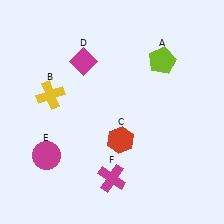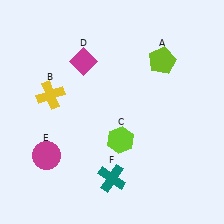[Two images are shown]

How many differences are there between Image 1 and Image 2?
There are 2 differences between the two images.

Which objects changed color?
C changed from red to lime. F changed from magenta to teal.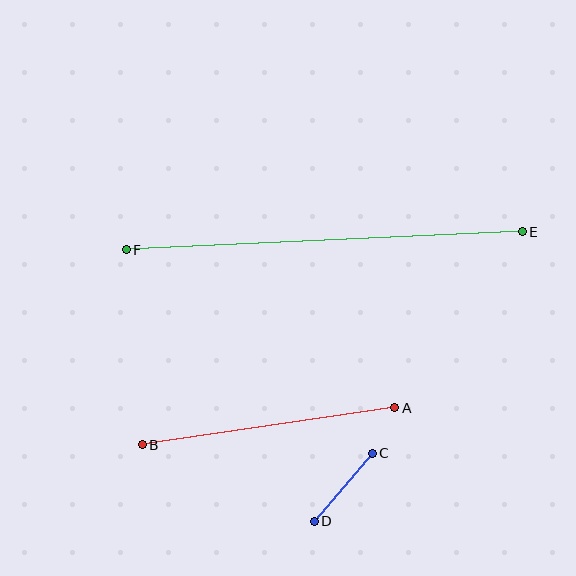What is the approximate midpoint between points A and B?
The midpoint is at approximately (269, 426) pixels.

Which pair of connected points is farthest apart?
Points E and F are farthest apart.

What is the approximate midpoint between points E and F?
The midpoint is at approximately (324, 241) pixels.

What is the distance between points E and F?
The distance is approximately 396 pixels.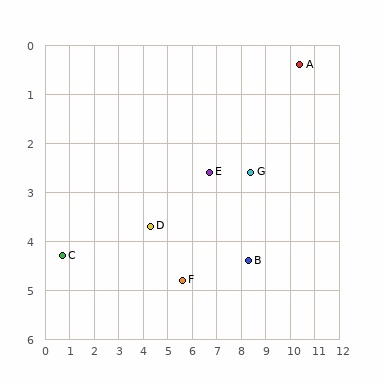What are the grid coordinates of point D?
Point D is at approximately (4.3, 3.7).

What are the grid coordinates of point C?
Point C is at approximately (0.7, 4.3).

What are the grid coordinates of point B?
Point B is at approximately (8.3, 4.4).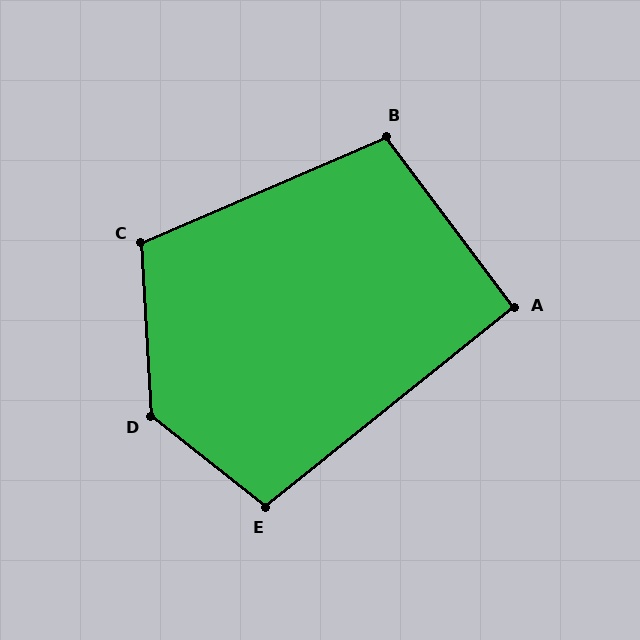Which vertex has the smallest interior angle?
A, at approximately 92 degrees.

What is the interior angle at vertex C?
Approximately 110 degrees (obtuse).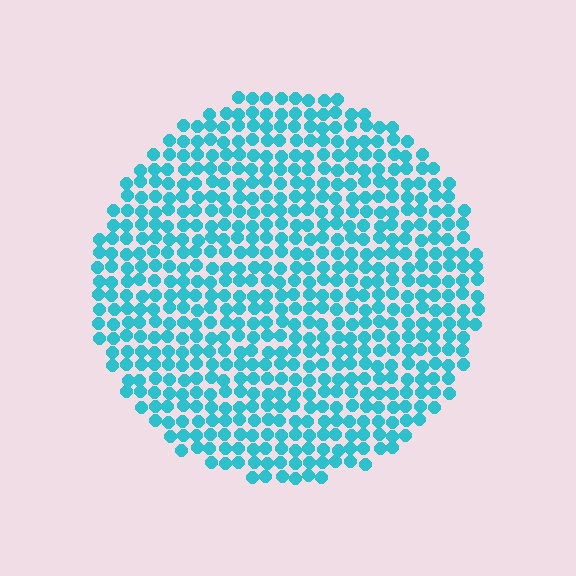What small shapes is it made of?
It is made of small circles.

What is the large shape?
The large shape is a circle.